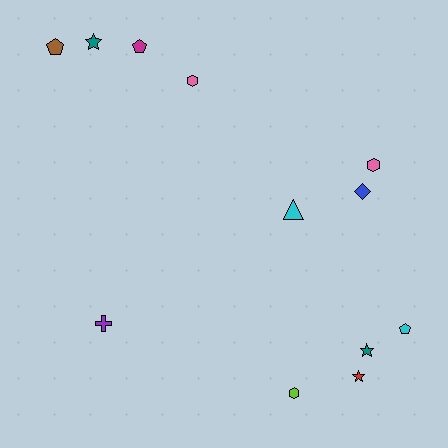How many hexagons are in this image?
There are 3 hexagons.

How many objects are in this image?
There are 12 objects.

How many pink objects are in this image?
There are 2 pink objects.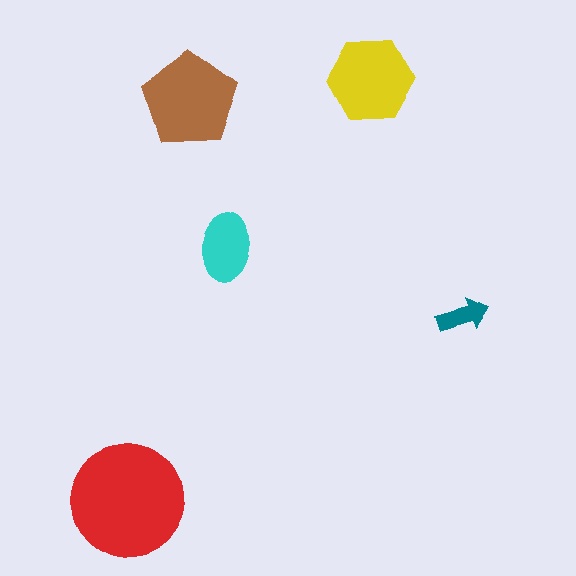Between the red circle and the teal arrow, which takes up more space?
The red circle.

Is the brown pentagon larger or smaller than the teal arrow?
Larger.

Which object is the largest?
The red circle.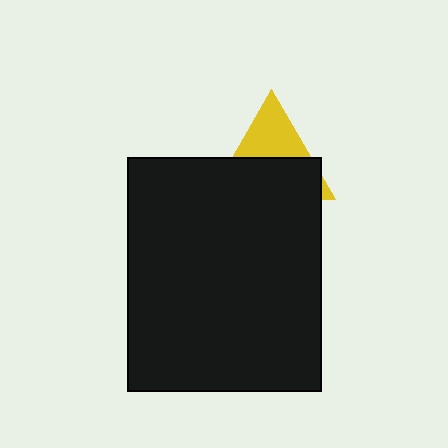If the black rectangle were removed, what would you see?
You would see the complete yellow triangle.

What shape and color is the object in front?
The object in front is a black rectangle.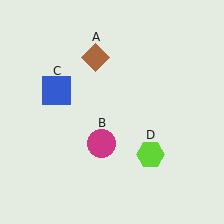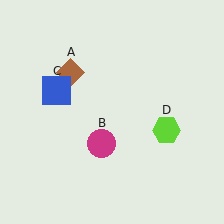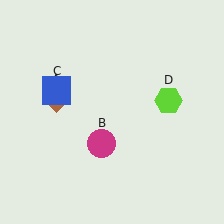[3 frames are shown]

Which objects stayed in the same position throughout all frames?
Magenta circle (object B) and blue square (object C) remained stationary.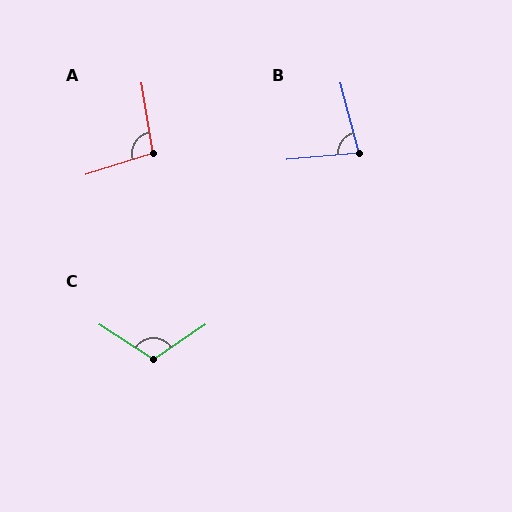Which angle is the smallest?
B, at approximately 80 degrees.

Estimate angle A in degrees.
Approximately 99 degrees.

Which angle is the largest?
C, at approximately 113 degrees.